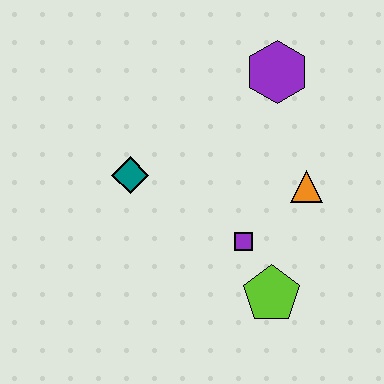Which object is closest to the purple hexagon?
The orange triangle is closest to the purple hexagon.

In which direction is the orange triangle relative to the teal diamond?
The orange triangle is to the right of the teal diamond.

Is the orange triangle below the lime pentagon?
No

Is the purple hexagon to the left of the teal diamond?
No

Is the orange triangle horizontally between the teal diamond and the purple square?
No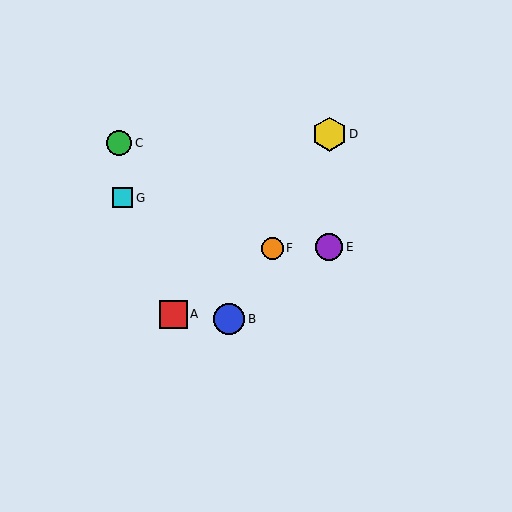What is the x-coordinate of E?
Object E is at x≈329.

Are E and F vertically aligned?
No, E is at x≈329 and F is at x≈272.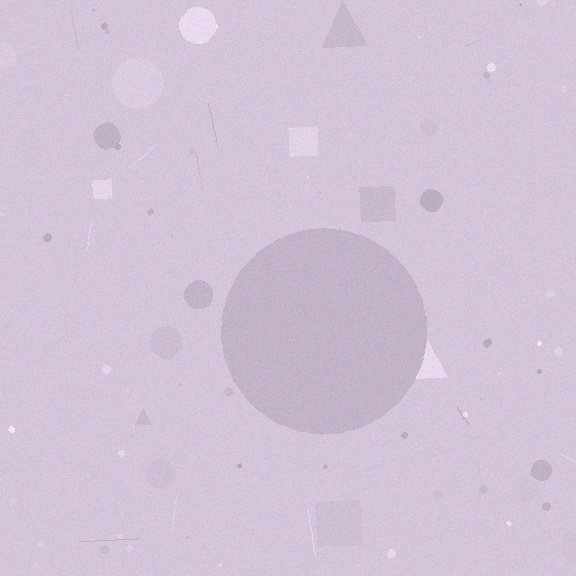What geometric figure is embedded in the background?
A circle is embedded in the background.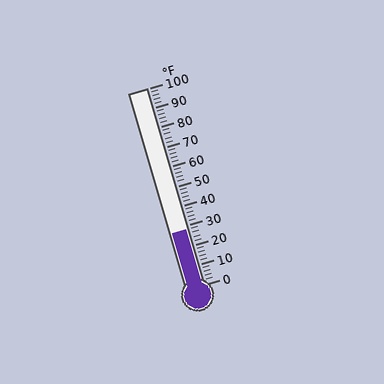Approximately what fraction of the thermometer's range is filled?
The thermometer is filled to approximately 30% of its range.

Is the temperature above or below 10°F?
The temperature is above 10°F.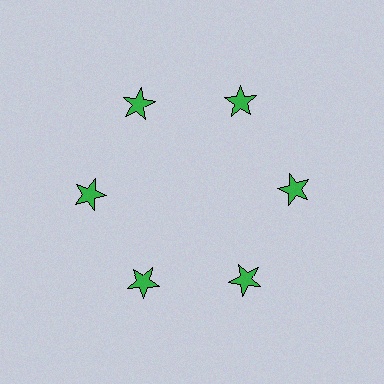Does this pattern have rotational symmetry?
Yes, this pattern has 6-fold rotational symmetry. It looks the same after rotating 60 degrees around the center.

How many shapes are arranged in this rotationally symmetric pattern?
There are 6 shapes, arranged in 6 groups of 1.